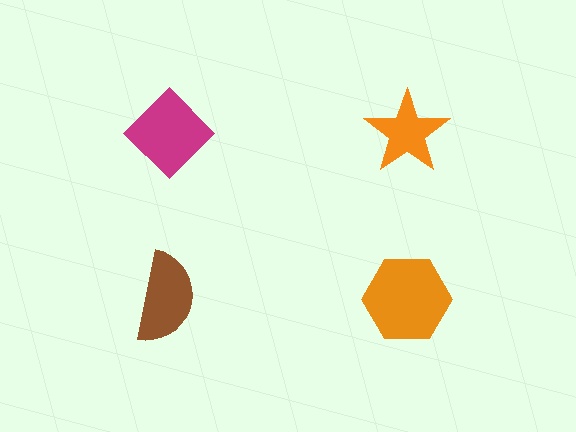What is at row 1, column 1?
A magenta diamond.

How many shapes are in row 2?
2 shapes.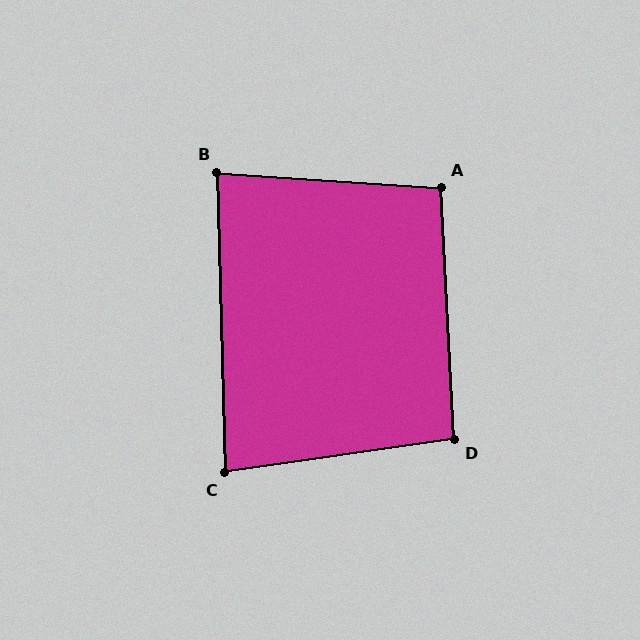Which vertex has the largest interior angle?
A, at approximately 97 degrees.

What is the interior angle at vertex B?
Approximately 85 degrees (acute).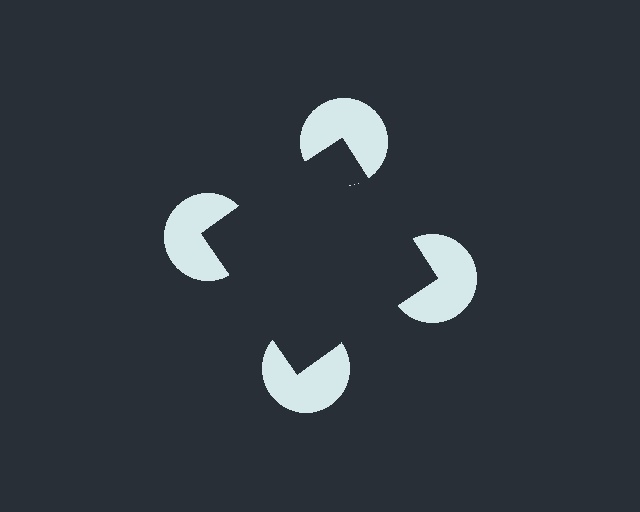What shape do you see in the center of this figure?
An illusory square — its edges are inferred from the aligned wedge cuts in the pac-man discs, not physically drawn.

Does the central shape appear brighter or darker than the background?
It typically appears slightly darker than the background, even though no actual brightness change is drawn.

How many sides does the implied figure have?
4 sides.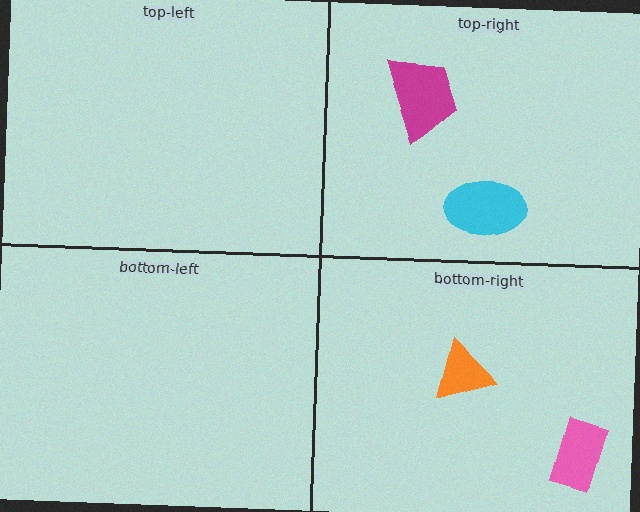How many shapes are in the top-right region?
2.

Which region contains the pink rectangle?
The bottom-right region.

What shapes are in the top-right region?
The magenta trapezoid, the cyan ellipse.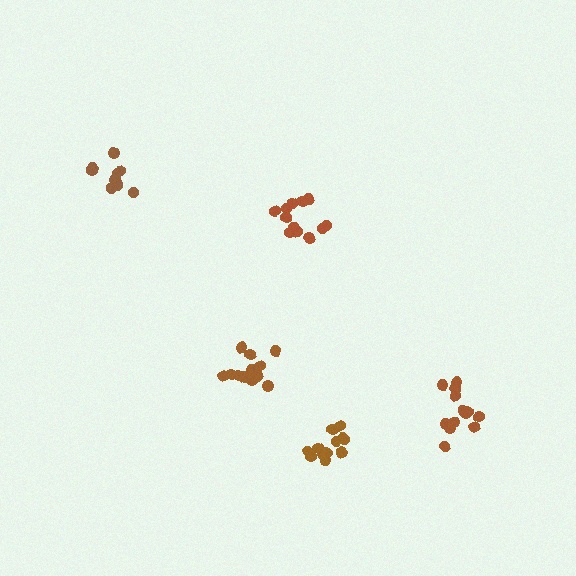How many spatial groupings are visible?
There are 5 spatial groupings.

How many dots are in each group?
Group 1: 12 dots, Group 2: 12 dots, Group 3: 9 dots, Group 4: 13 dots, Group 5: 12 dots (58 total).